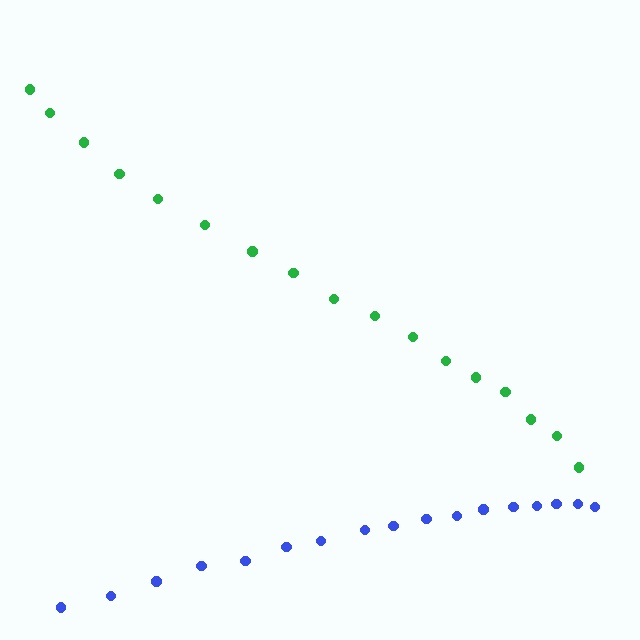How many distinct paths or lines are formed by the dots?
There are 2 distinct paths.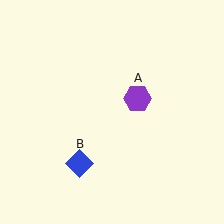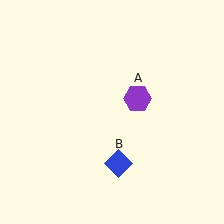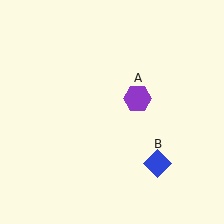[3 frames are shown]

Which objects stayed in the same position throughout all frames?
Purple hexagon (object A) remained stationary.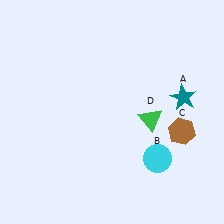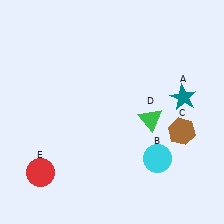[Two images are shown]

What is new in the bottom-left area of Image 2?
A red circle (E) was added in the bottom-left area of Image 2.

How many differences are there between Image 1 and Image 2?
There is 1 difference between the two images.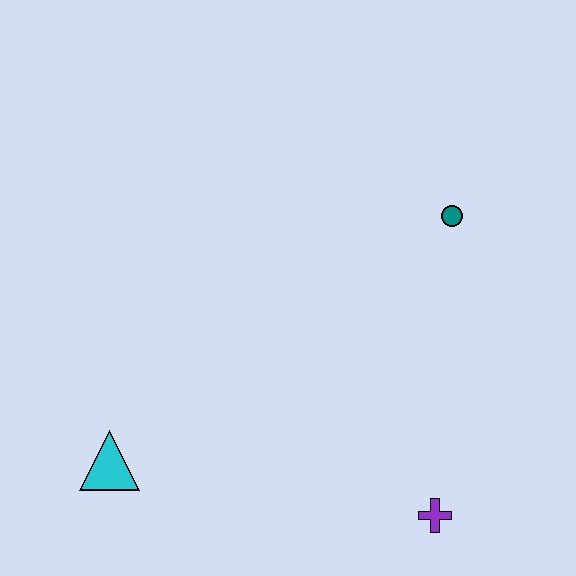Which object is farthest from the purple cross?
The cyan triangle is farthest from the purple cross.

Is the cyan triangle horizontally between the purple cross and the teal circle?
No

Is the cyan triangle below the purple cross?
No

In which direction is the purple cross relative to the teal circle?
The purple cross is below the teal circle.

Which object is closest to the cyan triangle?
The purple cross is closest to the cyan triangle.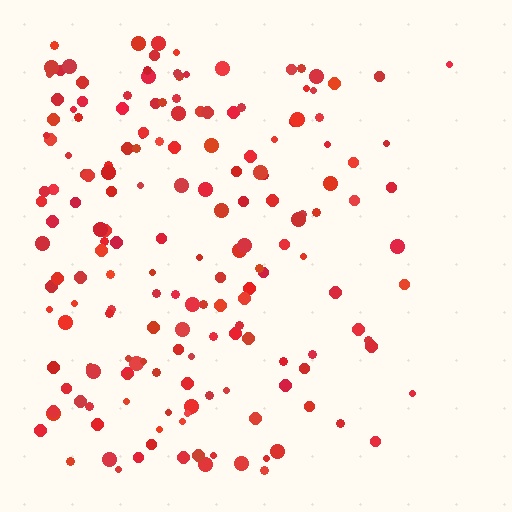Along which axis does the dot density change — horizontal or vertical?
Horizontal.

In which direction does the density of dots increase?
From right to left, with the left side densest.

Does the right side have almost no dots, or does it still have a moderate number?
Still a moderate number, just noticeably fewer than the left.